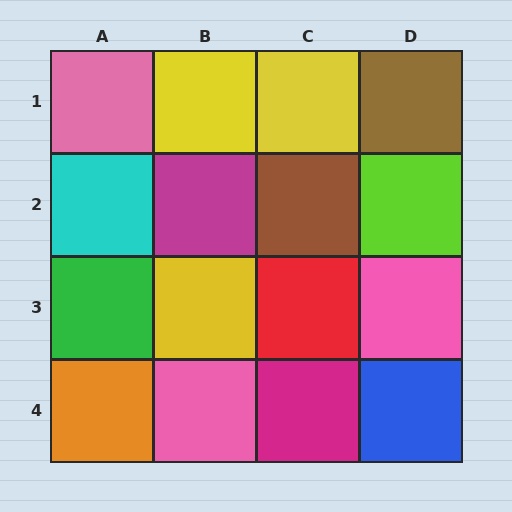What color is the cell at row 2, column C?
Brown.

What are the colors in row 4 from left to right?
Orange, pink, magenta, blue.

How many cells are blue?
1 cell is blue.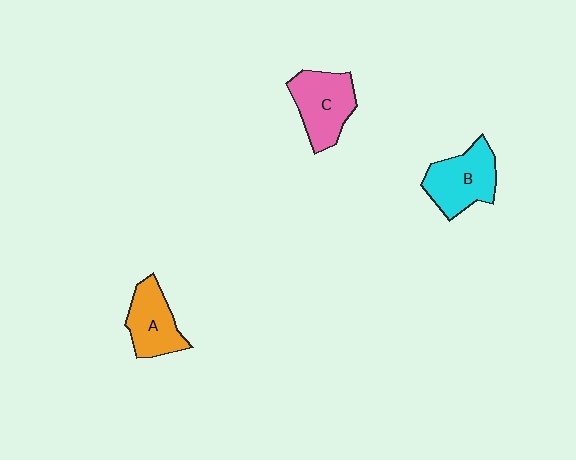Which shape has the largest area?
Shape C (pink).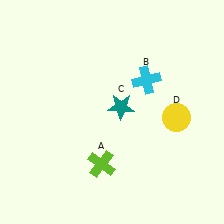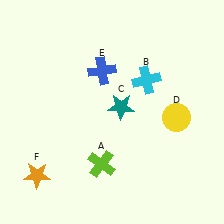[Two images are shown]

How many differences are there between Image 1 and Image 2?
There are 2 differences between the two images.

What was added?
A blue cross (E), an orange star (F) were added in Image 2.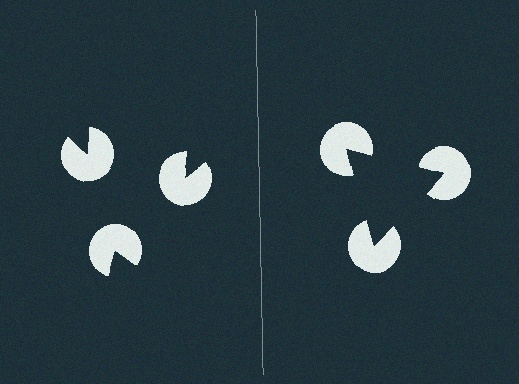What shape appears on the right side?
An illusory triangle.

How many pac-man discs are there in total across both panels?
6 — 3 on each side.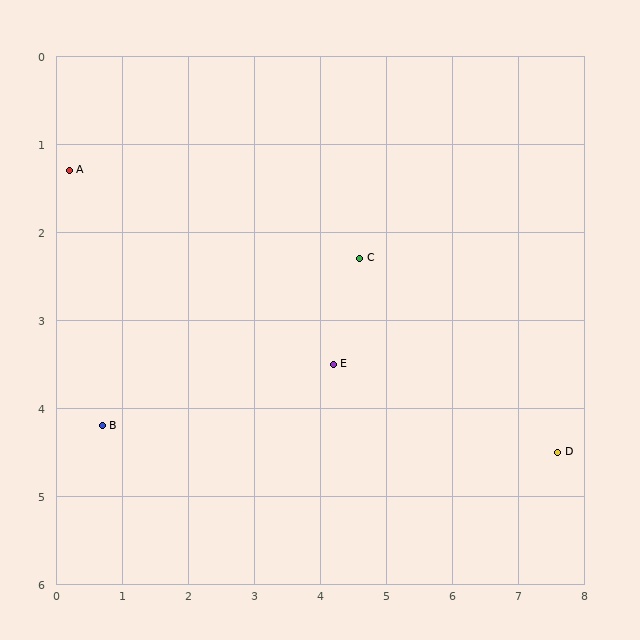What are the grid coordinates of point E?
Point E is at approximately (4.2, 3.5).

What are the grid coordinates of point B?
Point B is at approximately (0.7, 4.2).